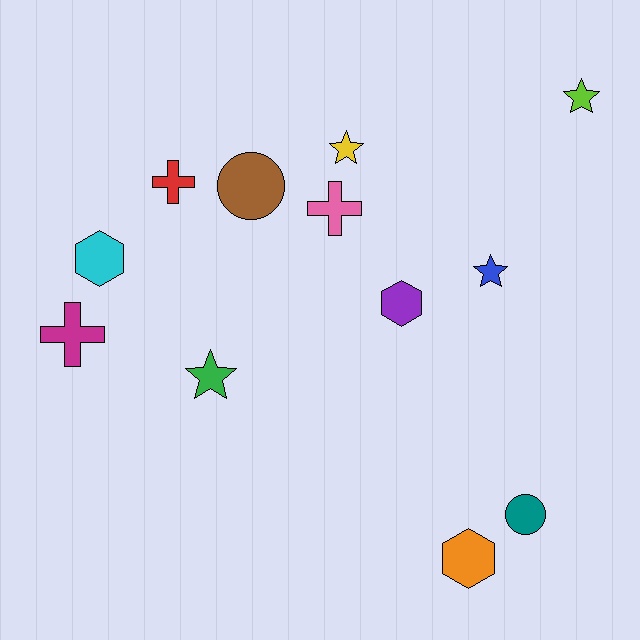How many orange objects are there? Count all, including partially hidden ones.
There is 1 orange object.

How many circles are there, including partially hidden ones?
There are 2 circles.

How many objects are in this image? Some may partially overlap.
There are 12 objects.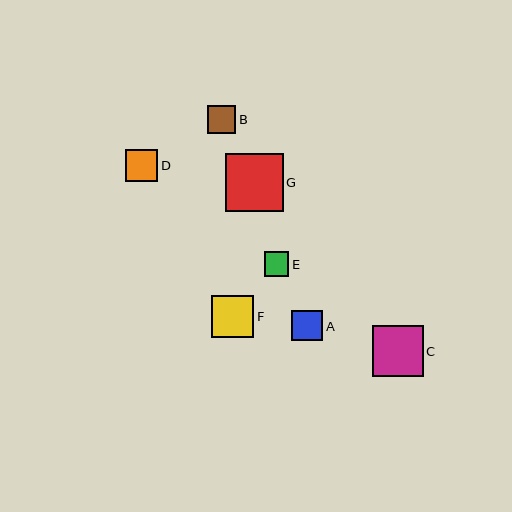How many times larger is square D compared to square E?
Square D is approximately 1.3 times the size of square E.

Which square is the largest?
Square G is the largest with a size of approximately 58 pixels.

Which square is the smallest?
Square E is the smallest with a size of approximately 24 pixels.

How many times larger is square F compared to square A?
Square F is approximately 1.4 times the size of square A.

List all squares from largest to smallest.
From largest to smallest: G, C, F, D, A, B, E.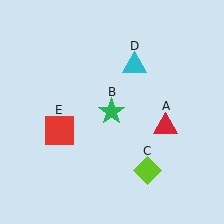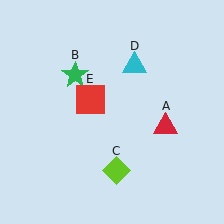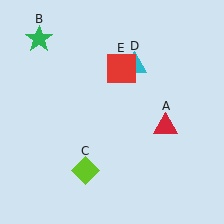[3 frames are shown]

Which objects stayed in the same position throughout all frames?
Red triangle (object A) and cyan triangle (object D) remained stationary.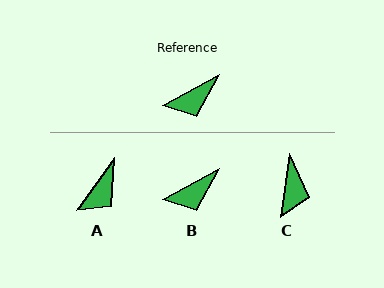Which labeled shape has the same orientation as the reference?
B.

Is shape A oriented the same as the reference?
No, it is off by about 26 degrees.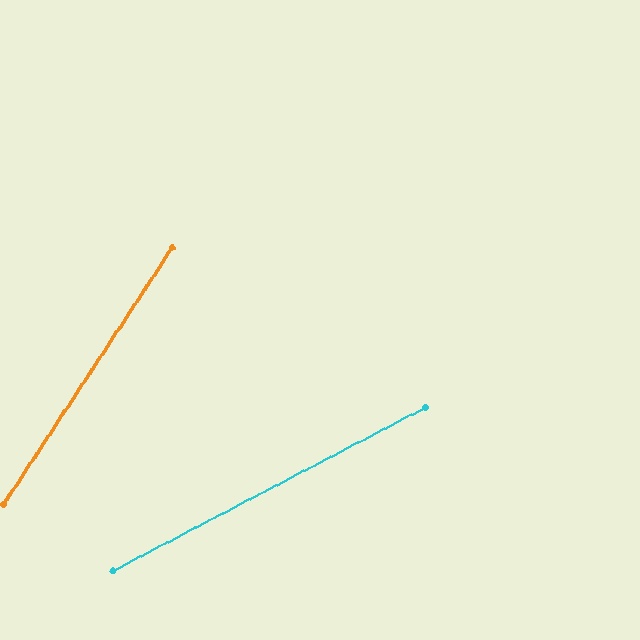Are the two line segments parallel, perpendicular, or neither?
Neither parallel nor perpendicular — they differ by about 29°.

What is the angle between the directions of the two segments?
Approximately 29 degrees.